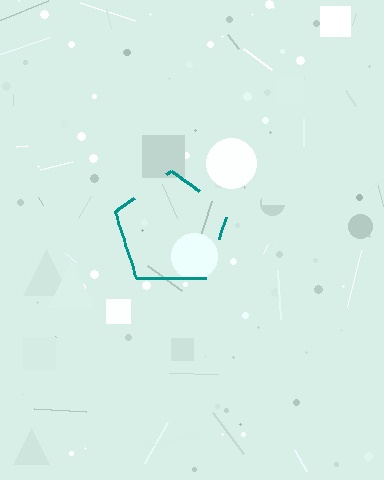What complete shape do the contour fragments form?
The contour fragments form a pentagon.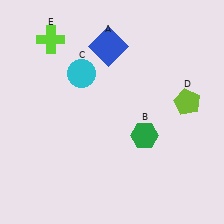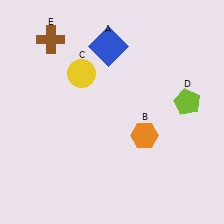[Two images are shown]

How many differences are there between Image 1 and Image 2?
There are 3 differences between the two images.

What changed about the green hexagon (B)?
In Image 1, B is green. In Image 2, it changed to orange.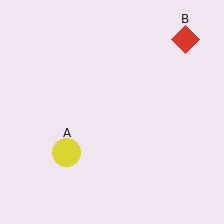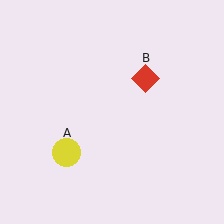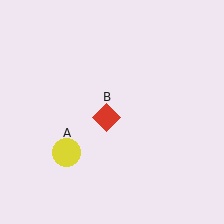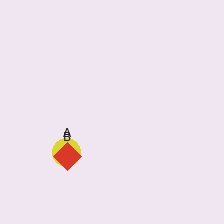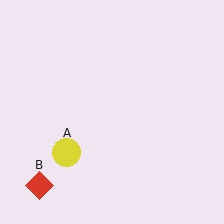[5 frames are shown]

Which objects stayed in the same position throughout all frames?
Yellow circle (object A) remained stationary.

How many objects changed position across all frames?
1 object changed position: red diamond (object B).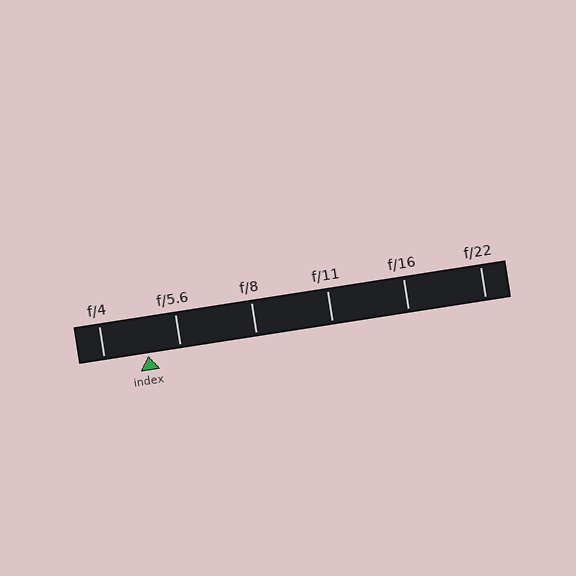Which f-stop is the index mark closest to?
The index mark is closest to f/5.6.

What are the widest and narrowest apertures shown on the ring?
The widest aperture shown is f/4 and the narrowest is f/22.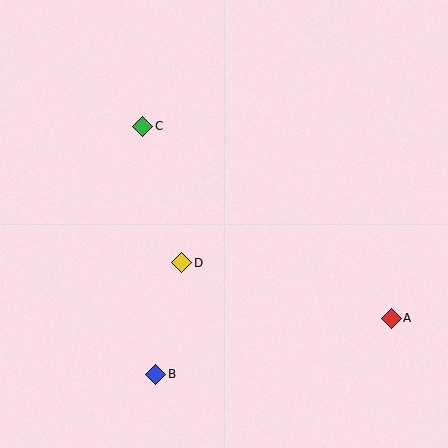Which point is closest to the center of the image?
Point D at (182, 263) is closest to the center.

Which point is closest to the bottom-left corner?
Point B is closest to the bottom-left corner.